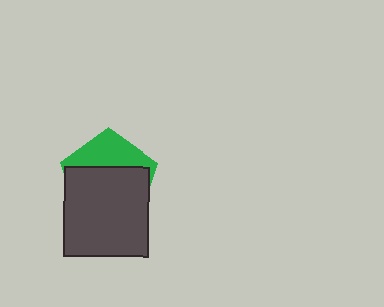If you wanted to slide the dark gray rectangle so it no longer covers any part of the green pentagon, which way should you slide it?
Slide it down — that is the most direct way to separate the two shapes.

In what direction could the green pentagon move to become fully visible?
The green pentagon could move up. That would shift it out from behind the dark gray rectangle entirely.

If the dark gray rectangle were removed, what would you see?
You would see the complete green pentagon.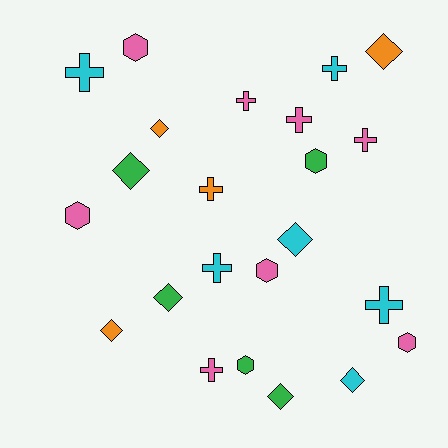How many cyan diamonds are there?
There are 2 cyan diamonds.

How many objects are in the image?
There are 23 objects.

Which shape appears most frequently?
Cross, with 9 objects.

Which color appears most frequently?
Pink, with 8 objects.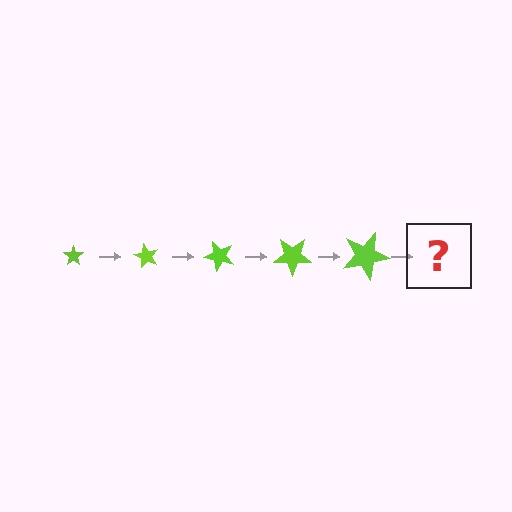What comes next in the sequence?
The next element should be a star, larger than the previous one and rotated 300 degrees from the start.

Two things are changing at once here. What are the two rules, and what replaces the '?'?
The two rules are that the star grows larger each step and it rotates 60 degrees each step. The '?' should be a star, larger than the previous one and rotated 300 degrees from the start.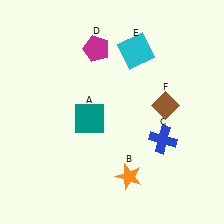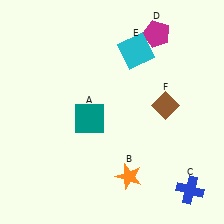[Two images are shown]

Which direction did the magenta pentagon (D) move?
The magenta pentagon (D) moved right.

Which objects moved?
The objects that moved are: the blue cross (C), the magenta pentagon (D).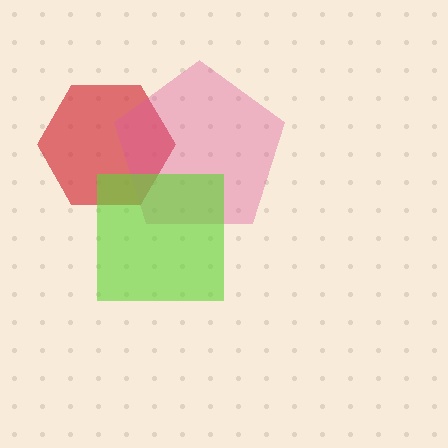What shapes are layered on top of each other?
The layered shapes are: a red hexagon, a pink pentagon, a lime square.